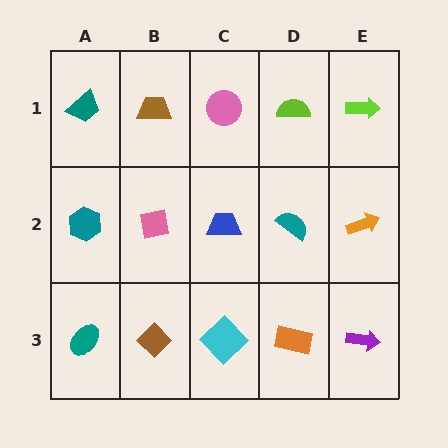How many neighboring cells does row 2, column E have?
3.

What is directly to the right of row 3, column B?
A cyan diamond.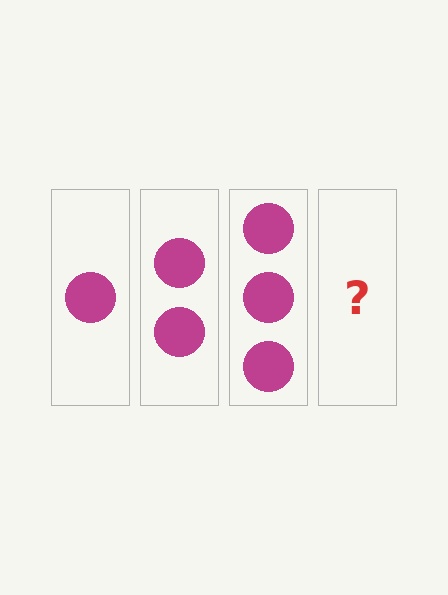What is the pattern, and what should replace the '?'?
The pattern is that each step adds one more circle. The '?' should be 4 circles.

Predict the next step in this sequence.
The next step is 4 circles.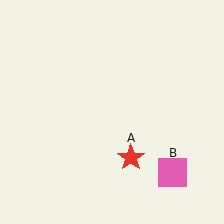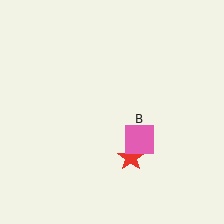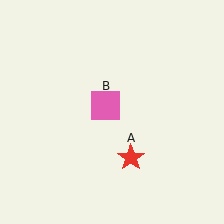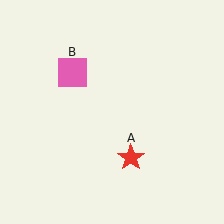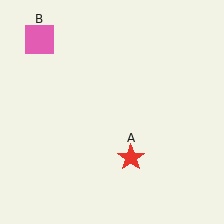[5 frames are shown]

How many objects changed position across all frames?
1 object changed position: pink square (object B).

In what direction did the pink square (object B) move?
The pink square (object B) moved up and to the left.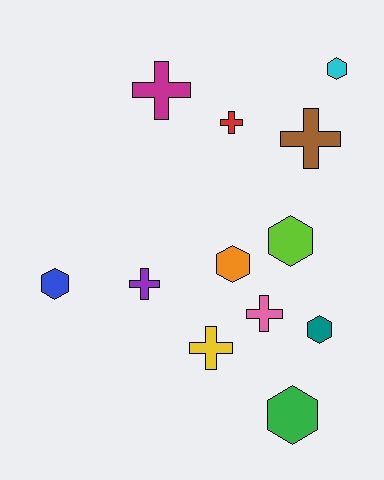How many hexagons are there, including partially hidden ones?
There are 6 hexagons.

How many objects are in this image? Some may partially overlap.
There are 12 objects.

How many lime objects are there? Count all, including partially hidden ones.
There is 1 lime object.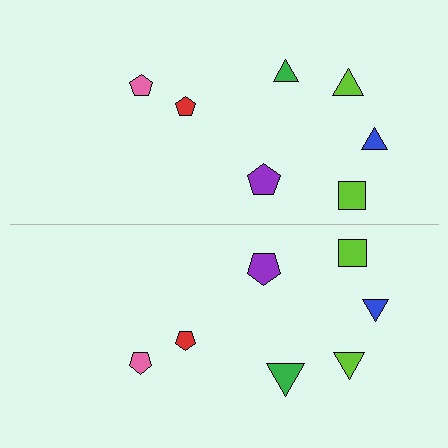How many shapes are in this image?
There are 14 shapes in this image.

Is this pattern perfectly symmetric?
No, the pattern is not perfectly symmetric. The green triangle on the bottom side has a different size than its mirror counterpart.